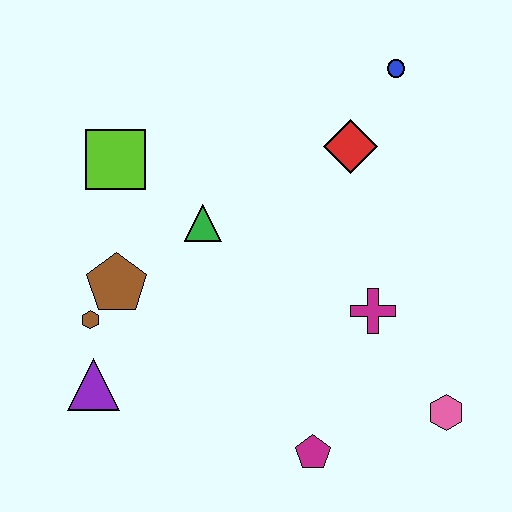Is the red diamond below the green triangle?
No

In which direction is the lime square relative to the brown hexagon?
The lime square is above the brown hexagon.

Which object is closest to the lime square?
The green triangle is closest to the lime square.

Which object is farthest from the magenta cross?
The lime square is farthest from the magenta cross.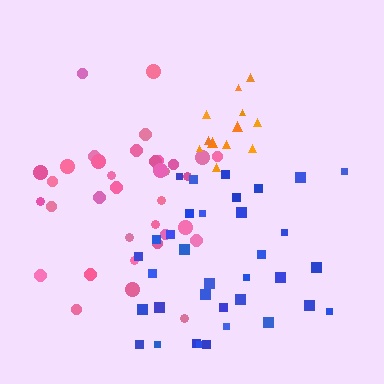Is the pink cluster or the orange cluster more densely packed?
Orange.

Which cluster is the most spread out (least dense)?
Blue.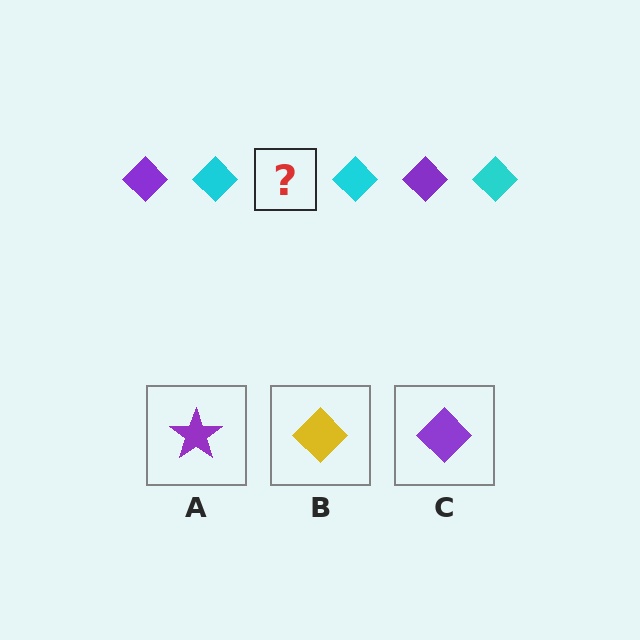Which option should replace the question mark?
Option C.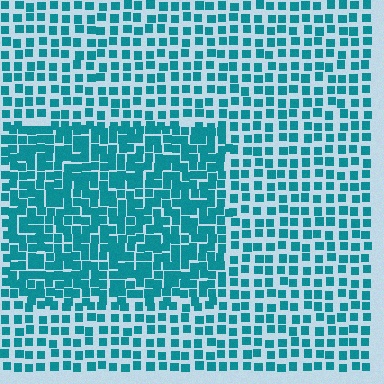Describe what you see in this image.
The image contains small teal elements arranged at two different densities. A rectangle-shaped region is visible where the elements are more densely packed than the surrounding area.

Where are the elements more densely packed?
The elements are more densely packed inside the rectangle boundary.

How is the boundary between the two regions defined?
The boundary is defined by a change in element density (approximately 1.8x ratio). All elements are the same color, size, and shape.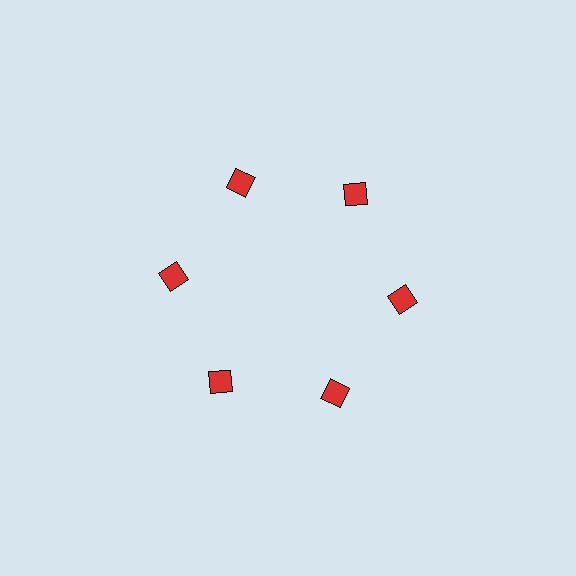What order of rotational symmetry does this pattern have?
This pattern has 6-fold rotational symmetry.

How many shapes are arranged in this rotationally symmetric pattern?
There are 6 shapes, arranged in 6 groups of 1.